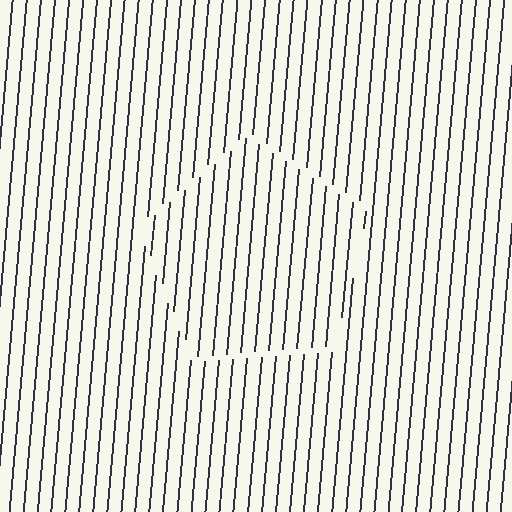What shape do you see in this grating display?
An illusory pentagon. The interior of the shape contains the same grating, shifted by half a period — the contour is defined by the phase discontinuity where line-ends from the inner and outer gratings abut.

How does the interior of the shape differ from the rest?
The interior of the shape contains the same grating, shifted by half a period — the contour is defined by the phase discontinuity where line-ends from the inner and outer gratings abut.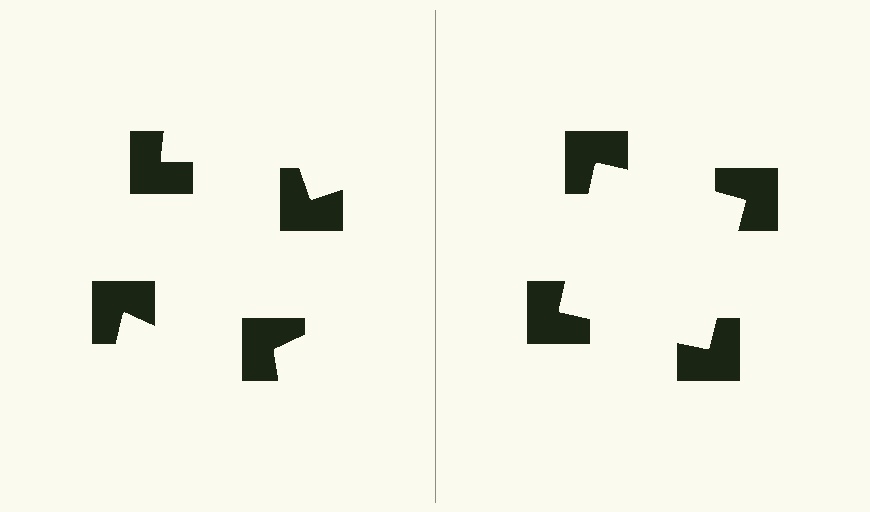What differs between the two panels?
The notched squares are positioned identically on both sides; only the wedge orientations differ. On the right they align to a square; on the left they are misaligned.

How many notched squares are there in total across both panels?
8 — 4 on each side.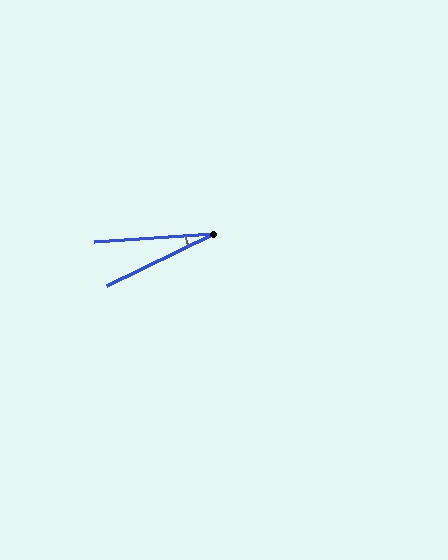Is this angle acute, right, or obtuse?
It is acute.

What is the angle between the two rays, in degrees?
Approximately 22 degrees.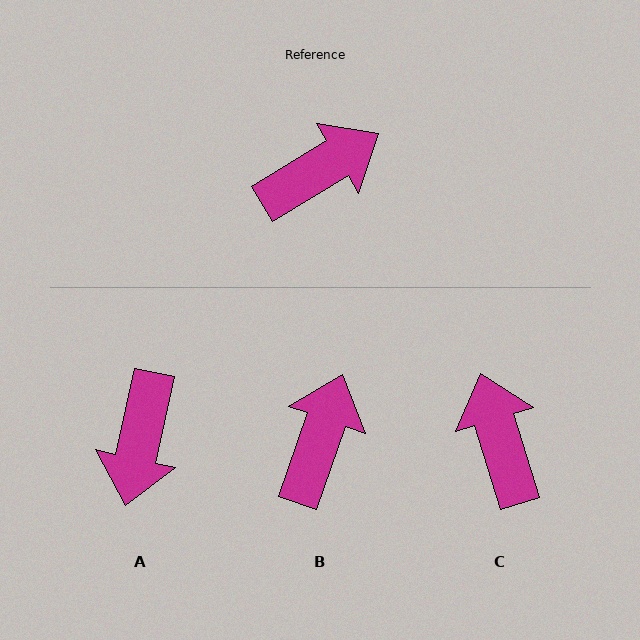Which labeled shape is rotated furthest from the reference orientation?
A, about 134 degrees away.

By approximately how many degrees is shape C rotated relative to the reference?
Approximately 75 degrees counter-clockwise.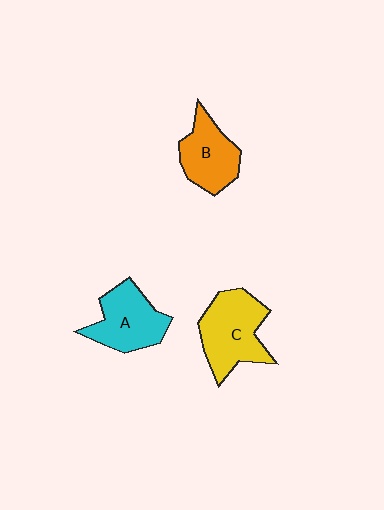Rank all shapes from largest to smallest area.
From largest to smallest: C (yellow), A (cyan), B (orange).